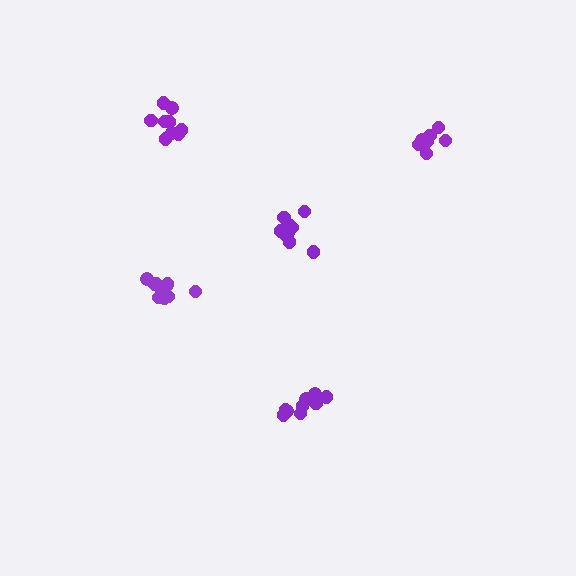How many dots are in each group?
Group 1: 10 dots, Group 2: 10 dots, Group 3: 10 dots, Group 4: 9 dots, Group 5: 7 dots (46 total).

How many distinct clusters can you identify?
There are 5 distinct clusters.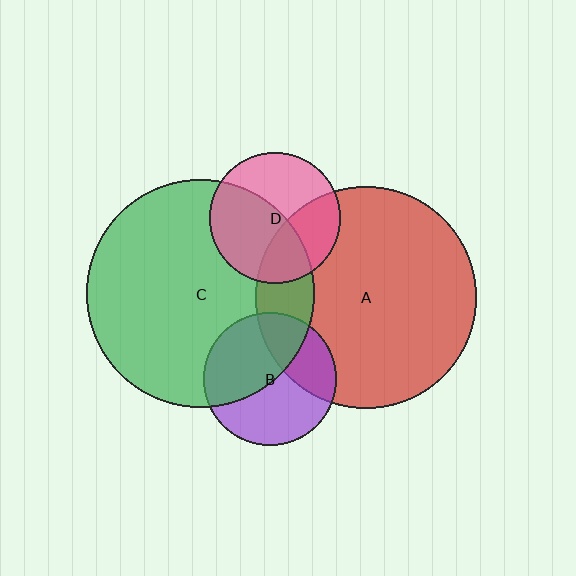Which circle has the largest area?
Circle C (green).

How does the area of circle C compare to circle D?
Approximately 3.0 times.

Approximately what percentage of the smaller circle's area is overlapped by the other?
Approximately 15%.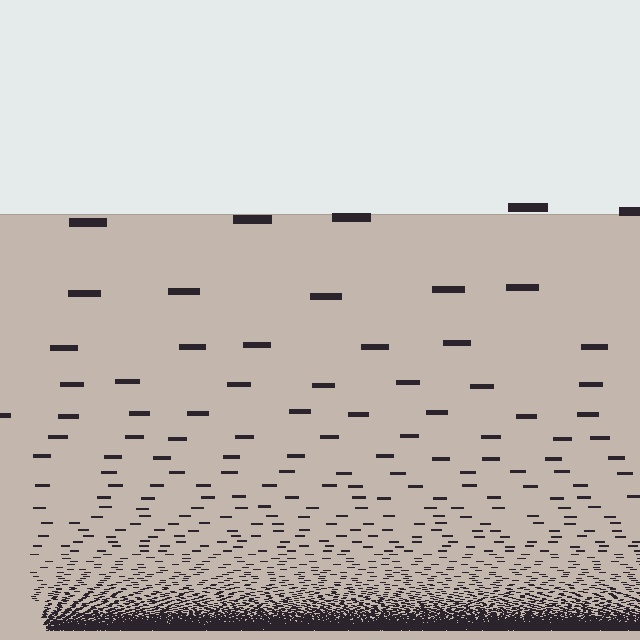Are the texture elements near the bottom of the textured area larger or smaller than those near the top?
Smaller. The gradient is inverted — elements near the bottom are smaller and denser.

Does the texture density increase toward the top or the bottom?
Density increases toward the bottom.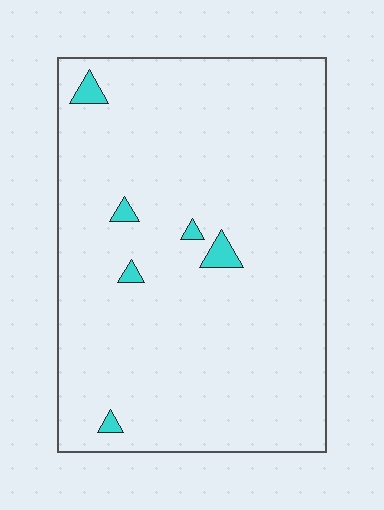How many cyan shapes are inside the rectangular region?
6.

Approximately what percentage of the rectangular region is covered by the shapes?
Approximately 5%.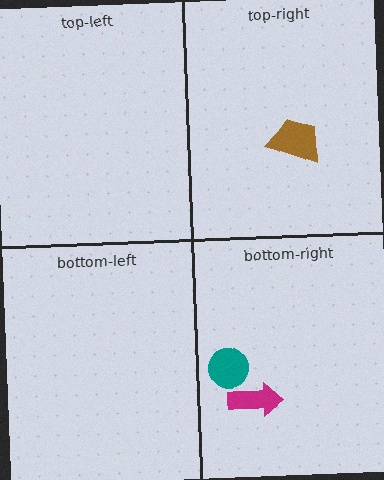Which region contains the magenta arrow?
The bottom-right region.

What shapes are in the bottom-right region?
The teal circle, the magenta arrow.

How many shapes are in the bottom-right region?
2.